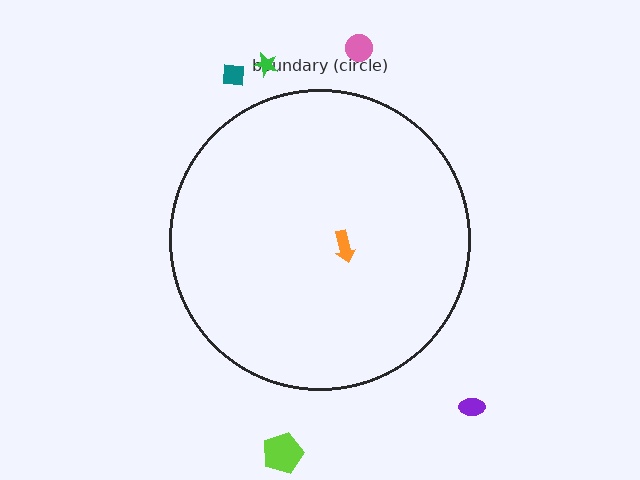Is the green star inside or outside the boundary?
Outside.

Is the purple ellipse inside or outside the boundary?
Outside.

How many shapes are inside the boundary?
1 inside, 5 outside.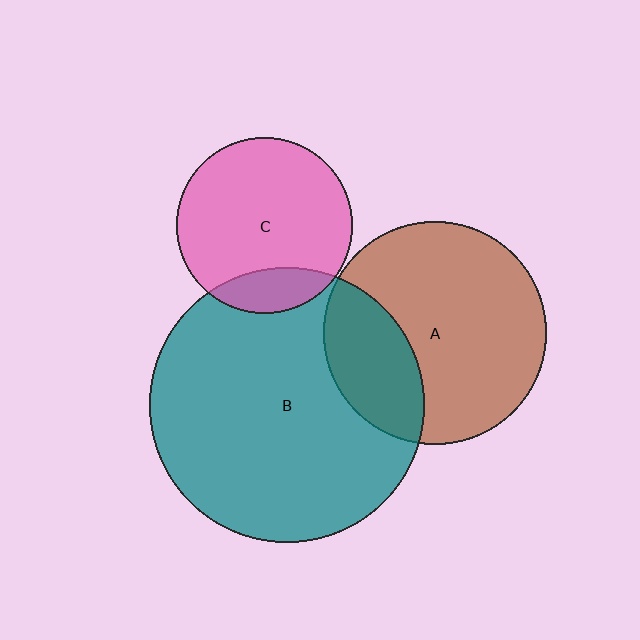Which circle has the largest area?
Circle B (teal).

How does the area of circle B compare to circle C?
Approximately 2.5 times.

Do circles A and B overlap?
Yes.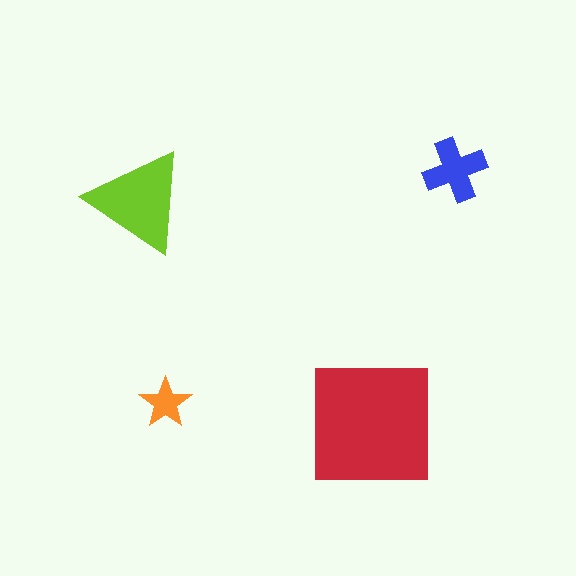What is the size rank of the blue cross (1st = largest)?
3rd.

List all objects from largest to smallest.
The red square, the lime triangle, the blue cross, the orange star.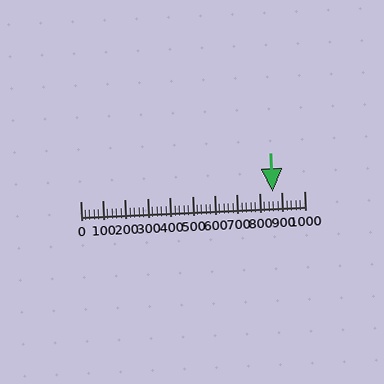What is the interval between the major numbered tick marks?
The major tick marks are spaced 100 units apart.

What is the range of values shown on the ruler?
The ruler shows values from 0 to 1000.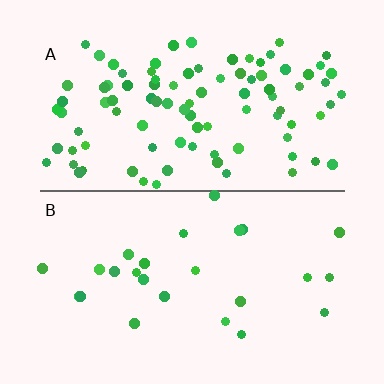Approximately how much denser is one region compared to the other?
Approximately 3.7× — region A over region B.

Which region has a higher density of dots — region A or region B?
A (the top).